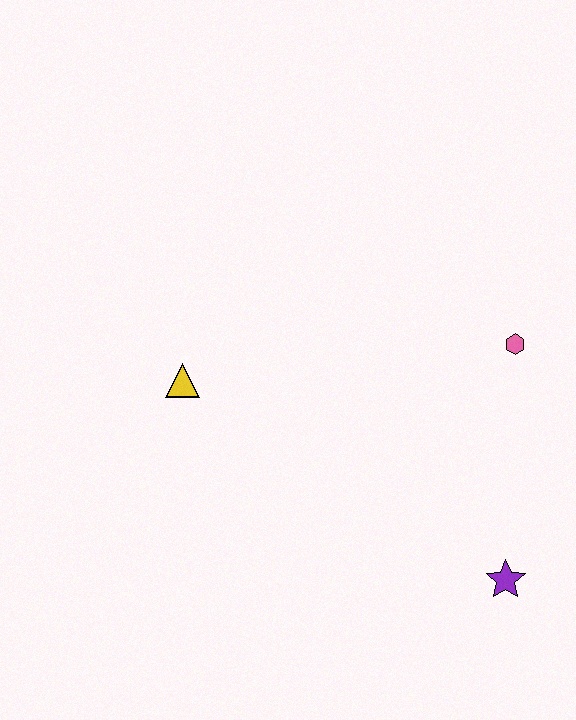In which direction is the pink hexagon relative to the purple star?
The pink hexagon is above the purple star.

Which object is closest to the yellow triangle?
The pink hexagon is closest to the yellow triangle.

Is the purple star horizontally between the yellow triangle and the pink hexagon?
Yes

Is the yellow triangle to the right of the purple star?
No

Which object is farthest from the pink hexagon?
The yellow triangle is farthest from the pink hexagon.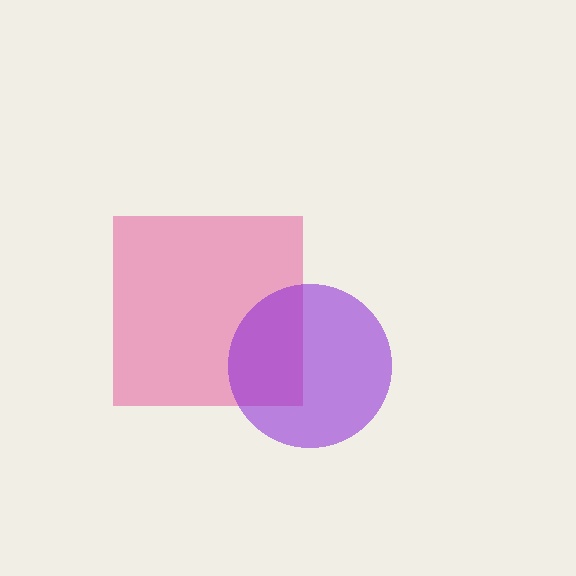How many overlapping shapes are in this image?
There are 2 overlapping shapes in the image.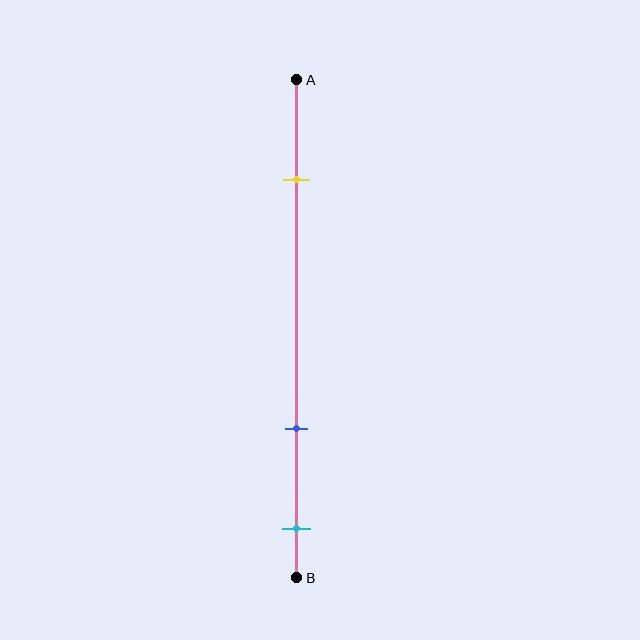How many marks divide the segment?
There are 3 marks dividing the segment.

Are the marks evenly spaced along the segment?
No, the marks are not evenly spaced.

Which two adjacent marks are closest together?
The blue and cyan marks are the closest adjacent pair.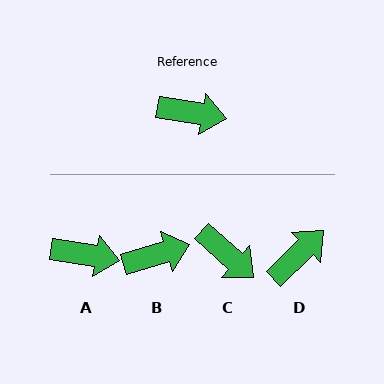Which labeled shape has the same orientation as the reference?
A.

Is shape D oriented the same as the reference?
No, it is off by about 54 degrees.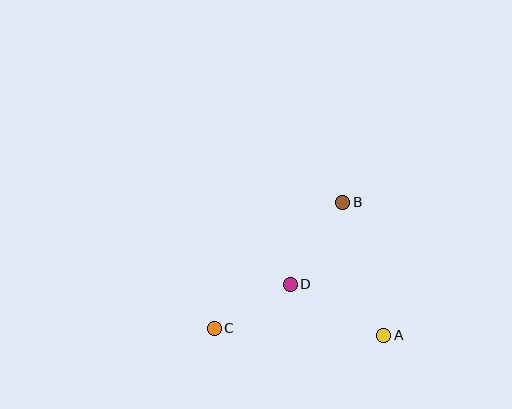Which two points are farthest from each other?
Points B and C are farthest from each other.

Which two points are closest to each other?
Points C and D are closest to each other.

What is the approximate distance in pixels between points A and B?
The distance between A and B is approximately 139 pixels.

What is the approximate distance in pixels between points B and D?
The distance between B and D is approximately 97 pixels.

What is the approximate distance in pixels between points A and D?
The distance between A and D is approximately 107 pixels.